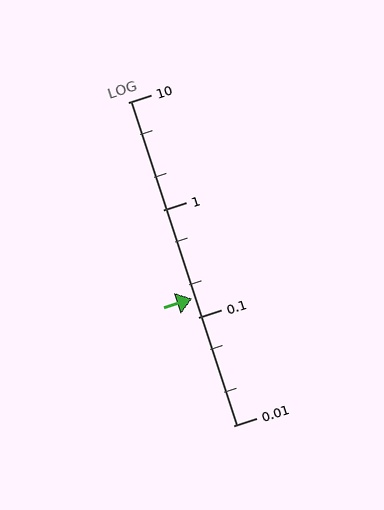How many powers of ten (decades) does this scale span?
The scale spans 3 decades, from 0.01 to 10.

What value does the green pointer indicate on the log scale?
The pointer indicates approximately 0.15.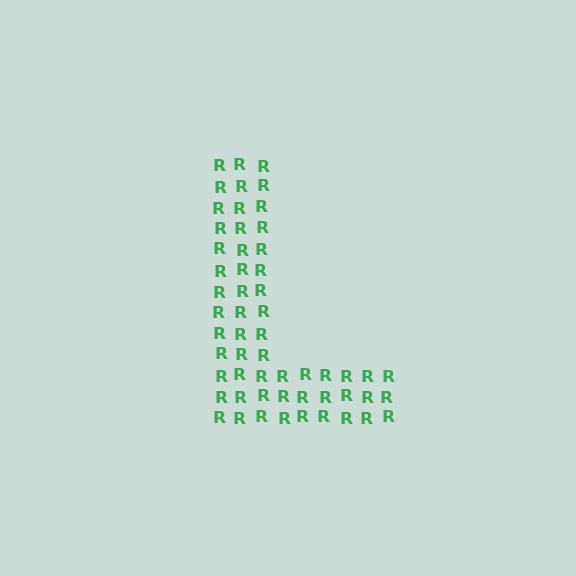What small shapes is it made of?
It is made of small letter R's.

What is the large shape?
The large shape is the letter L.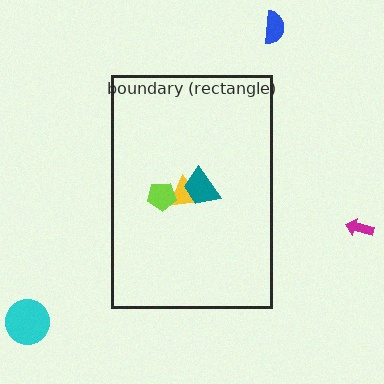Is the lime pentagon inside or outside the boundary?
Inside.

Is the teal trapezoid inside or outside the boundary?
Inside.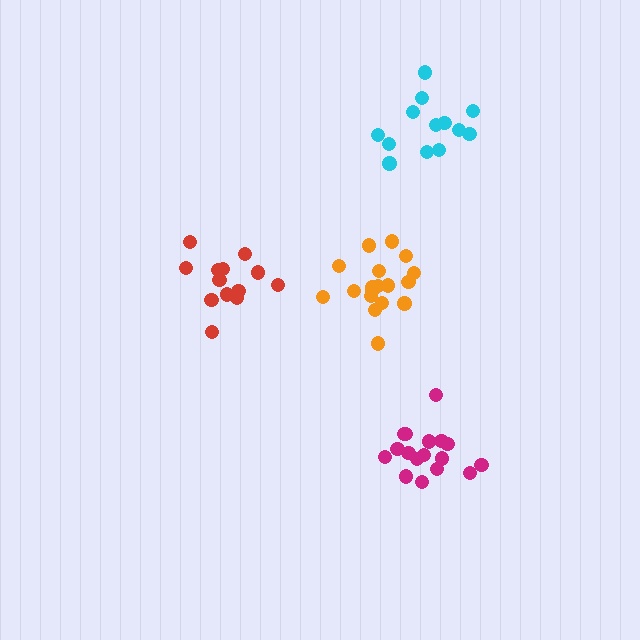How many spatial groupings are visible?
There are 4 spatial groupings.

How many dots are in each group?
Group 1: 18 dots, Group 2: 13 dots, Group 3: 18 dots, Group 4: 13 dots (62 total).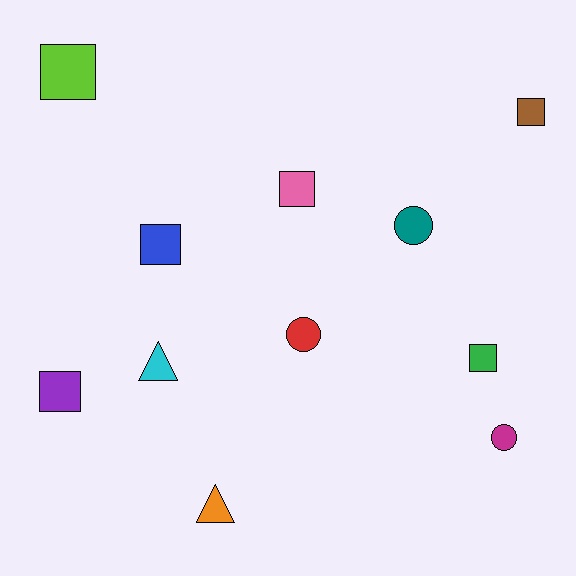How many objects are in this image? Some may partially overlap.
There are 11 objects.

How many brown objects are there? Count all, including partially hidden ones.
There is 1 brown object.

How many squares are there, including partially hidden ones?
There are 6 squares.